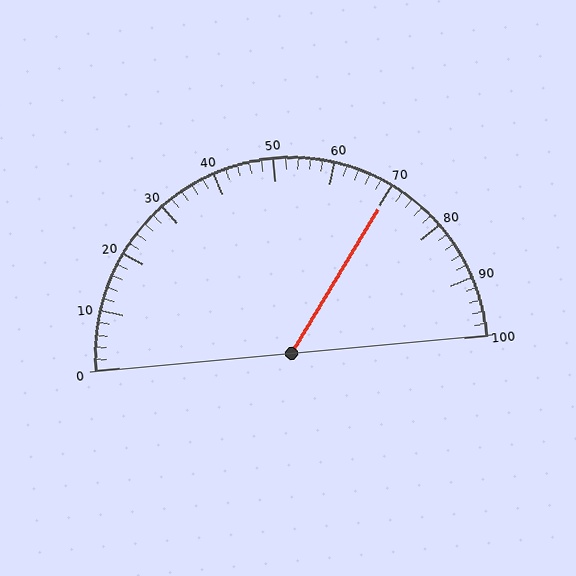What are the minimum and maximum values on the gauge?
The gauge ranges from 0 to 100.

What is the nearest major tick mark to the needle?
The nearest major tick mark is 70.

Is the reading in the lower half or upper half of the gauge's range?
The reading is in the upper half of the range (0 to 100).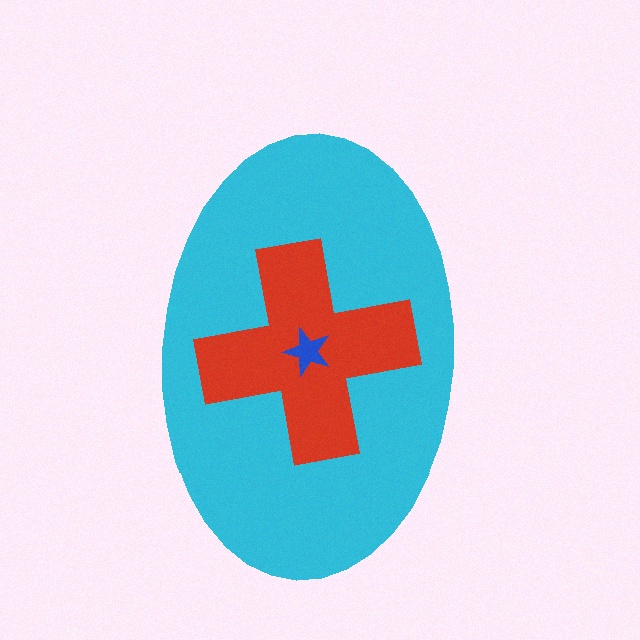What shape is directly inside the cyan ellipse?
The red cross.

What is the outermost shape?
The cyan ellipse.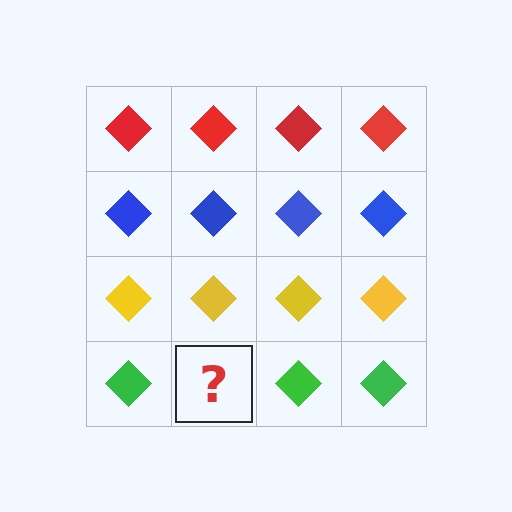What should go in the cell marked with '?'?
The missing cell should contain a green diamond.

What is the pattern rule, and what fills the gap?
The rule is that each row has a consistent color. The gap should be filled with a green diamond.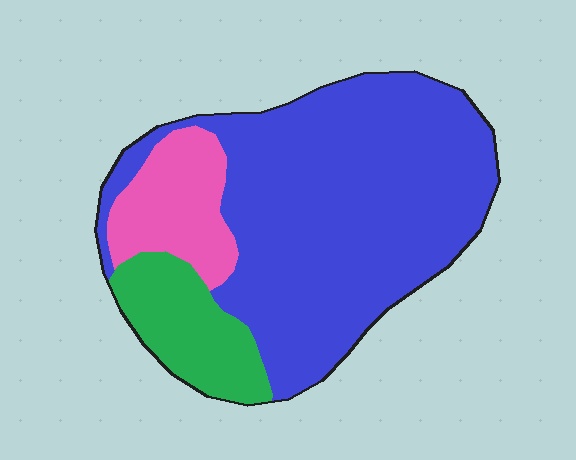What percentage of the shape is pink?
Pink covers 15% of the shape.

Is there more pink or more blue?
Blue.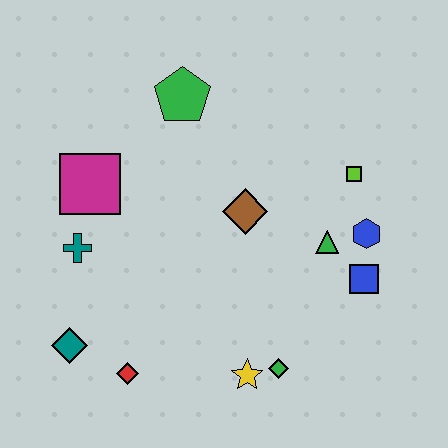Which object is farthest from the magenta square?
The blue square is farthest from the magenta square.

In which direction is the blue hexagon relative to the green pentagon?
The blue hexagon is to the right of the green pentagon.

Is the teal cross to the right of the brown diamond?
No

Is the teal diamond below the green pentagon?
Yes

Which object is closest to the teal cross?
The magenta square is closest to the teal cross.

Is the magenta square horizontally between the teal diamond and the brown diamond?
Yes